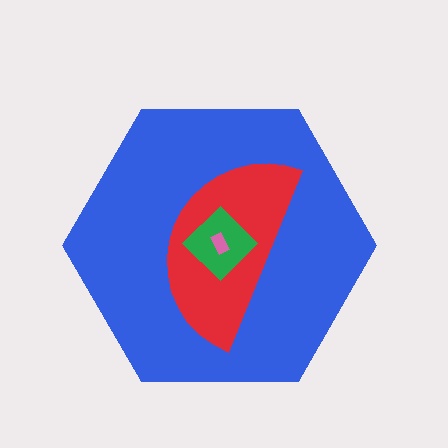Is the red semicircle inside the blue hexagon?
Yes.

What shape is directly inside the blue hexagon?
The red semicircle.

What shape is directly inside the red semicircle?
The green diamond.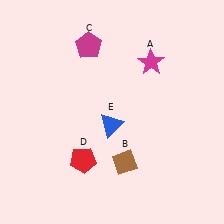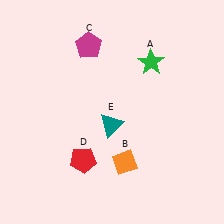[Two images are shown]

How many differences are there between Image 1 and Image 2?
There are 3 differences between the two images.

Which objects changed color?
A changed from magenta to green. B changed from brown to orange. E changed from blue to teal.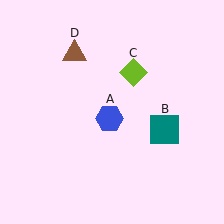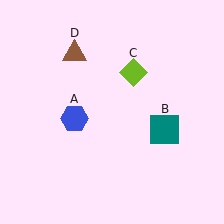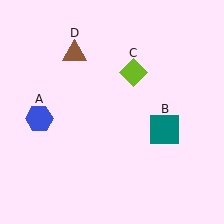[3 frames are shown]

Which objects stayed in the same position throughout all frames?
Teal square (object B) and lime diamond (object C) and brown triangle (object D) remained stationary.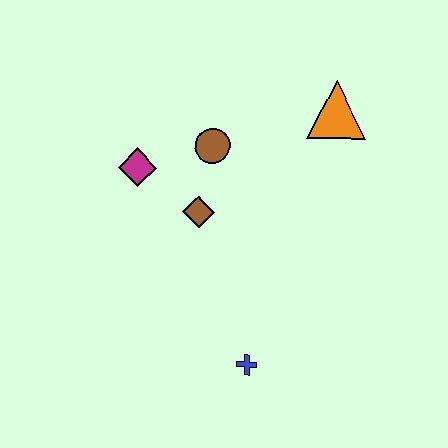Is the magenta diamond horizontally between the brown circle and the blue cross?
No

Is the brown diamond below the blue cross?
No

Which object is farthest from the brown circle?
The blue cross is farthest from the brown circle.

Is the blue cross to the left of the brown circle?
No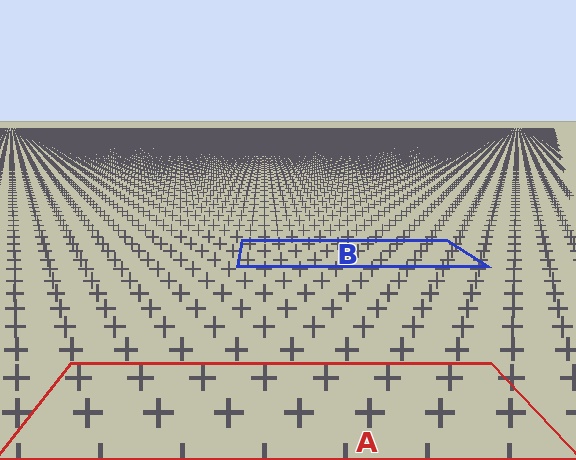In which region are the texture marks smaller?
The texture marks are smaller in region B, because it is farther away.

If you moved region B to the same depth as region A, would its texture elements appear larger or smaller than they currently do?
They would appear larger. At a closer depth, the same texture elements are projected at a bigger on-screen size.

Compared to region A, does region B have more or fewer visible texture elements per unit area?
Region B has more texture elements per unit area — they are packed more densely because it is farther away.